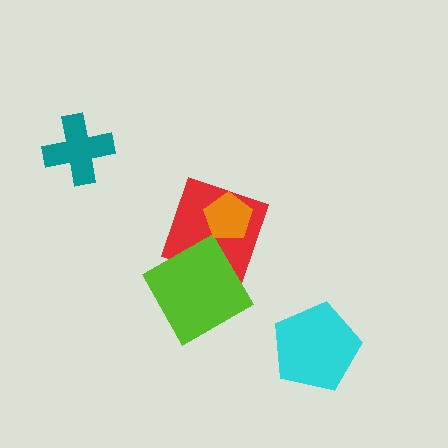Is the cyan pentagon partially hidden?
No, no other shape covers it.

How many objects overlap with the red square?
2 objects overlap with the red square.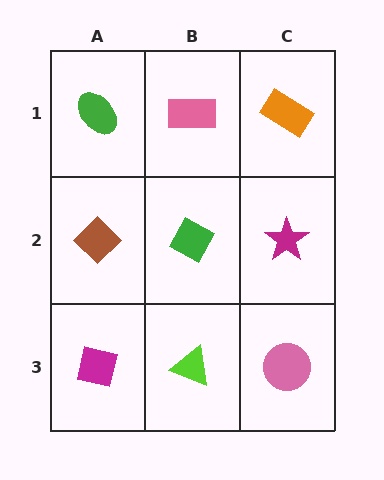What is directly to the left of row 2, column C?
A green diamond.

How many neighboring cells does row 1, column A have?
2.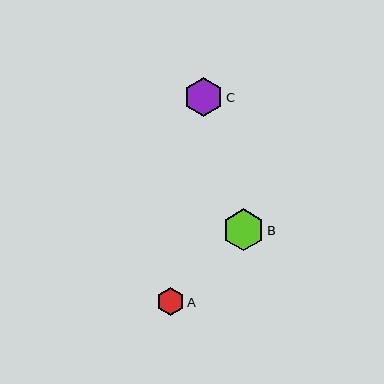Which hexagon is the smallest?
Hexagon A is the smallest with a size of approximately 27 pixels.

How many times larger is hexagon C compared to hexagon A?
Hexagon C is approximately 1.4 times the size of hexagon A.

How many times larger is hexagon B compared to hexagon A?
Hexagon B is approximately 1.5 times the size of hexagon A.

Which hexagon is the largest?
Hexagon B is the largest with a size of approximately 42 pixels.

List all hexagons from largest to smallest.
From largest to smallest: B, C, A.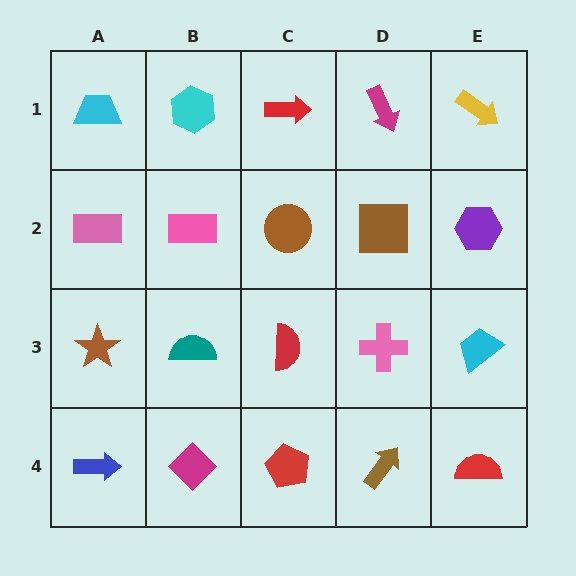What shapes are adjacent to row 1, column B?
A pink rectangle (row 2, column B), a cyan trapezoid (row 1, column A), a red arrow (row 1, column C).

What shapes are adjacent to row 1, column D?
A brown square (row 2, column D), a red arrow (row 1, column C), a yellow arrow (row 1, column E).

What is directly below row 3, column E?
A red semicircle.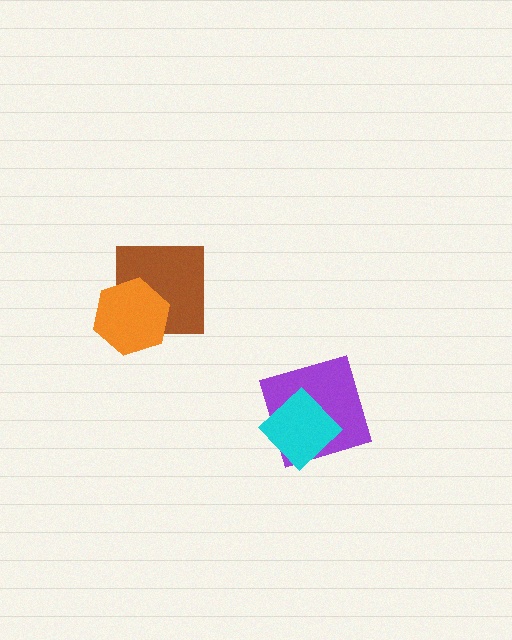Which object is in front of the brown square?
The orange hexagon is in front of the brown square.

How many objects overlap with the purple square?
1 object overlaps with the purple square.